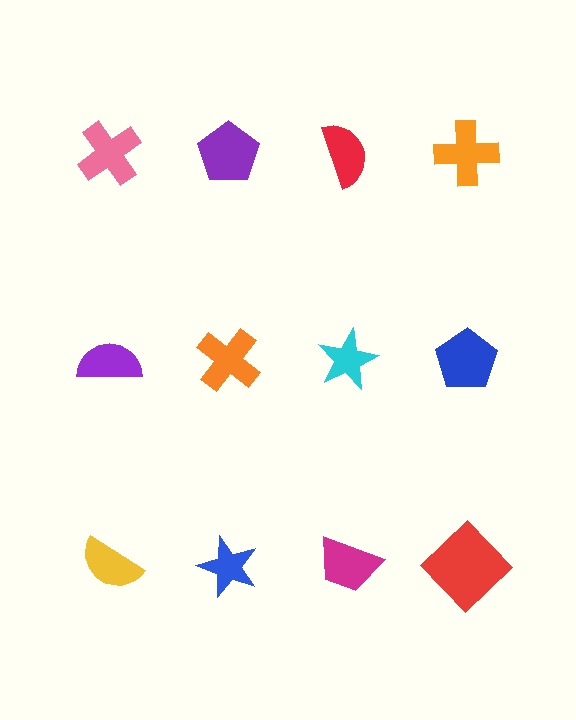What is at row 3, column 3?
A magenta trapezoid.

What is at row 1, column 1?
A pink cross.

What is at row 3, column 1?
A yellow semicircle.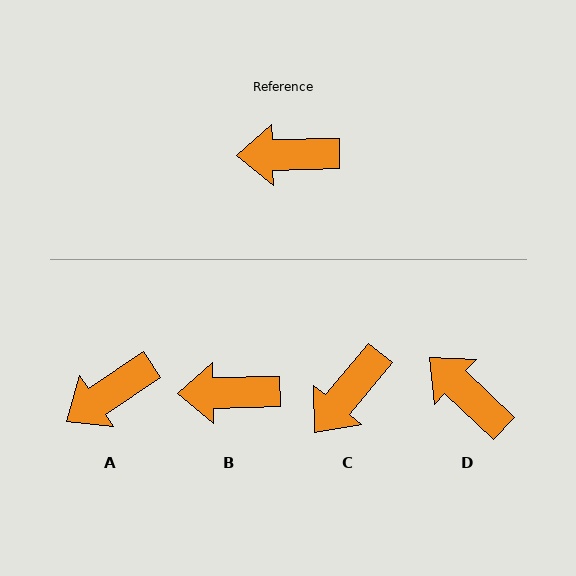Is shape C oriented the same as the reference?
No, it is off by about 49 degrees.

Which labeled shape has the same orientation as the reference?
B.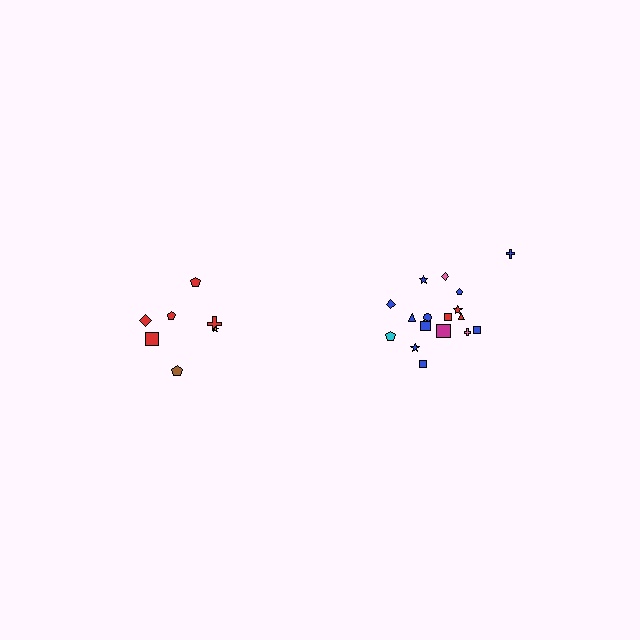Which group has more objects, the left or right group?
The right group.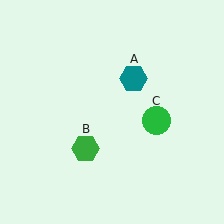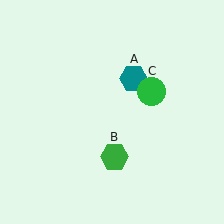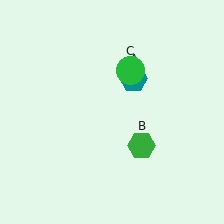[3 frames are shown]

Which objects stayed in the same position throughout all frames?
Teal hexagon (object A) remained stationary.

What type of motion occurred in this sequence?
The green hexagon (object B), green circle (object C) rotated counterclockwise around the center of the scene.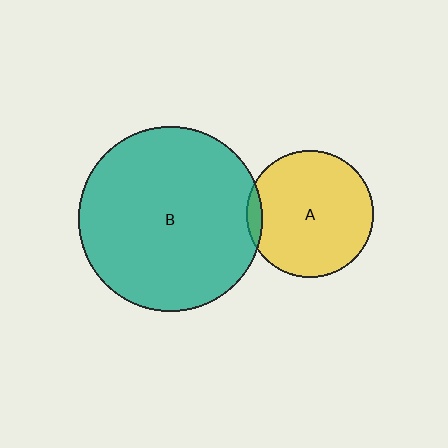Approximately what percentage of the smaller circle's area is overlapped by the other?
Approximately 5%.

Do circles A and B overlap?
Yes.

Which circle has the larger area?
Circle B (teal).